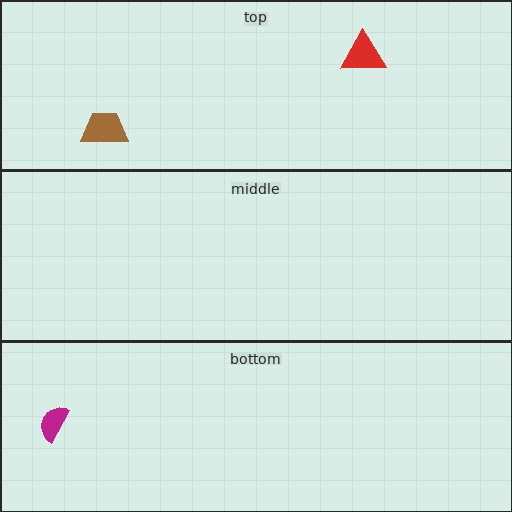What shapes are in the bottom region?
The magenta semicircle.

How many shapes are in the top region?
2.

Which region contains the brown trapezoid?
The top region.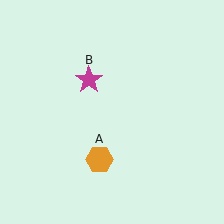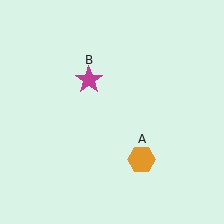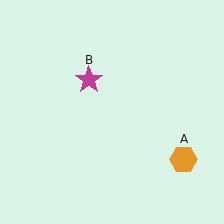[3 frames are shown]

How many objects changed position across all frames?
1 object changed position: orange hexagon (object A).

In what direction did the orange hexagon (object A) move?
The orange hexagon (object A) moved right.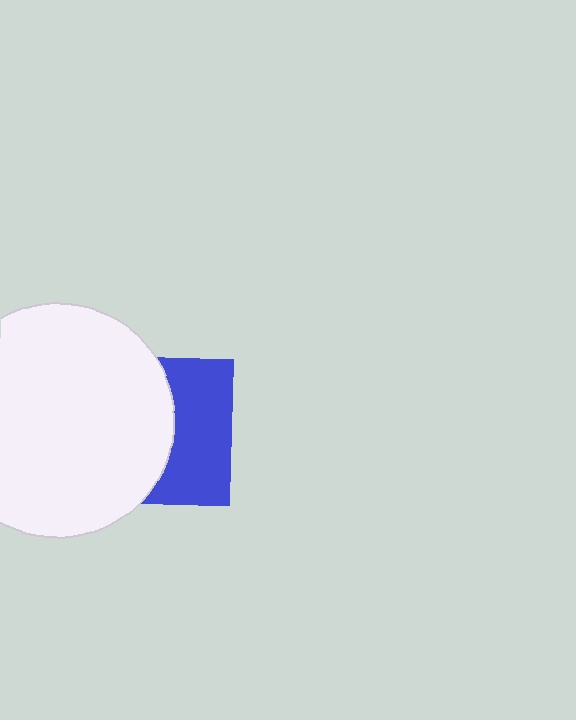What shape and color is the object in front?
The object in front is a white circle.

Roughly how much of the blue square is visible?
A small part of it is visible (roughly 44%).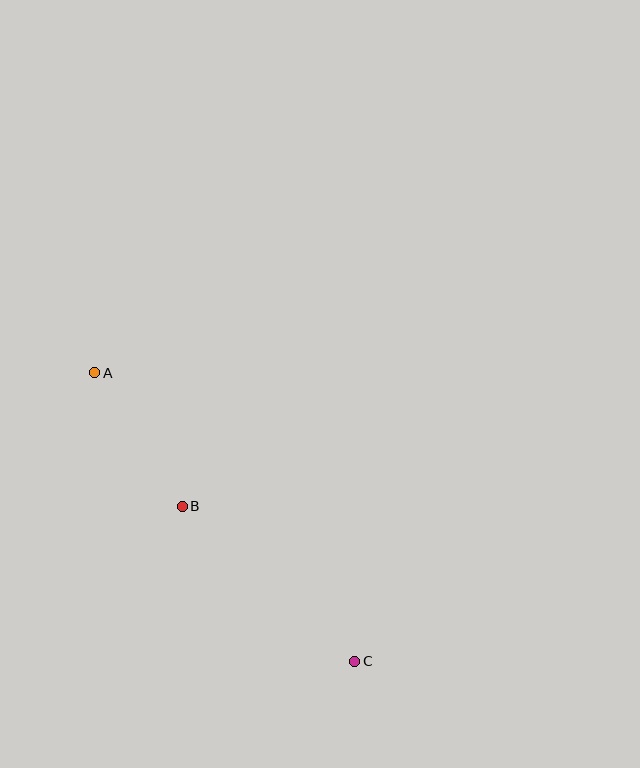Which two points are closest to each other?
Points A and B are closest to each other.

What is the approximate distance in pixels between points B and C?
The distance between B and C is approximately 232 pixels.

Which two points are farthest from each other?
Points A and C are farthest from each other.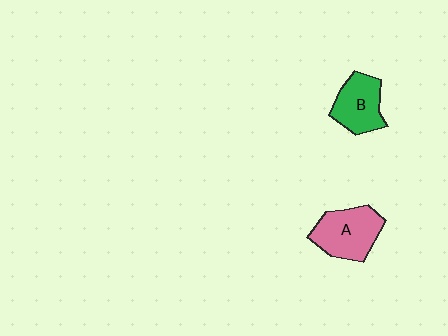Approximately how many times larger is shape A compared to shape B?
Approximately 1.2 times.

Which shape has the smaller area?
Shape B (green).